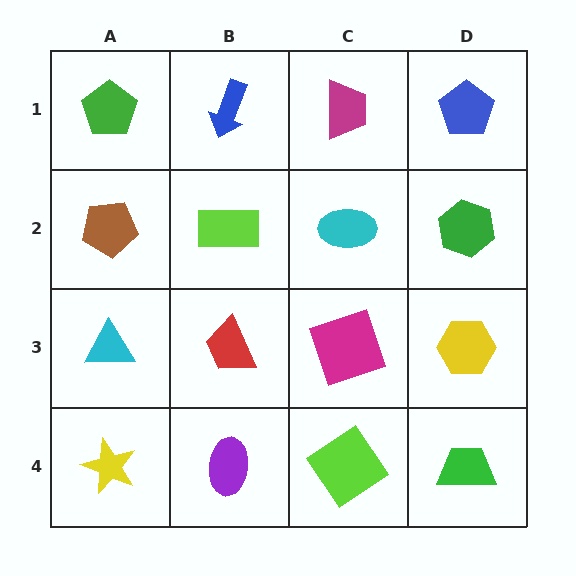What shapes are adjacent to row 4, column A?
A cyan triangle (row 3, column A), a purple ellipse (row 4, column B).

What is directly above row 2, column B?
A blue arrow.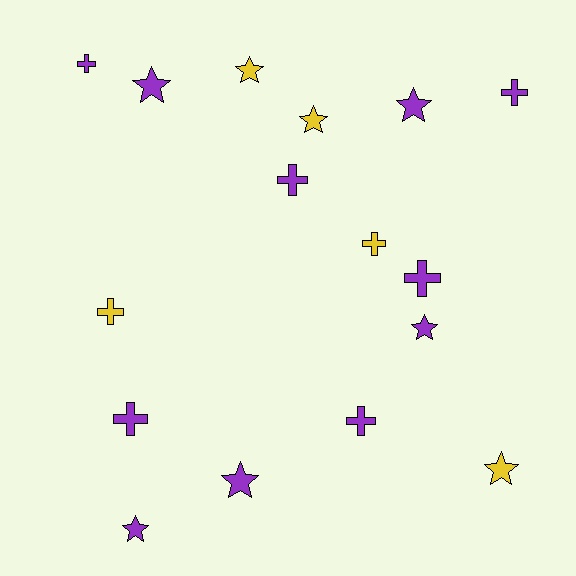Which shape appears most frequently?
Cross, with 8 objects.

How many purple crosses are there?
There are 6 purple crosses.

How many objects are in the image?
There are 16 objects.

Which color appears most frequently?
Purple, with 11 objects.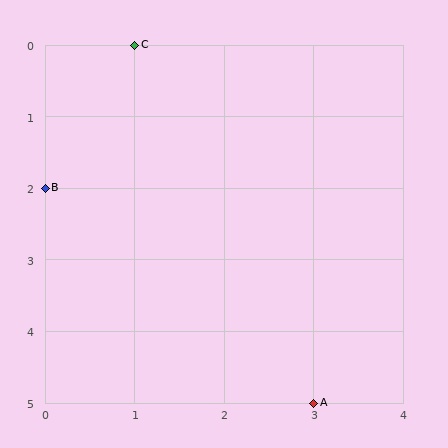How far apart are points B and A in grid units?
Points B and A are 3 columns and 3 rows apart (about 4.2 grid units diagonally).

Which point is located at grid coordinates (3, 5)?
Point A is at (3, 5).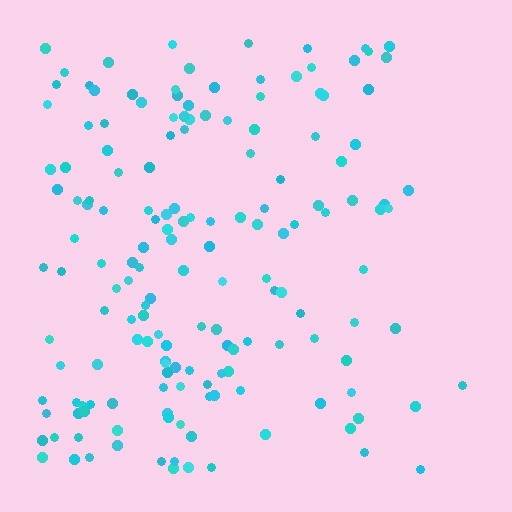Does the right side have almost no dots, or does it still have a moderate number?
Still a moderate number, just noticeably fewer than the left.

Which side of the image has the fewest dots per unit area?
The right.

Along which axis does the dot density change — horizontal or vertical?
Horizontal.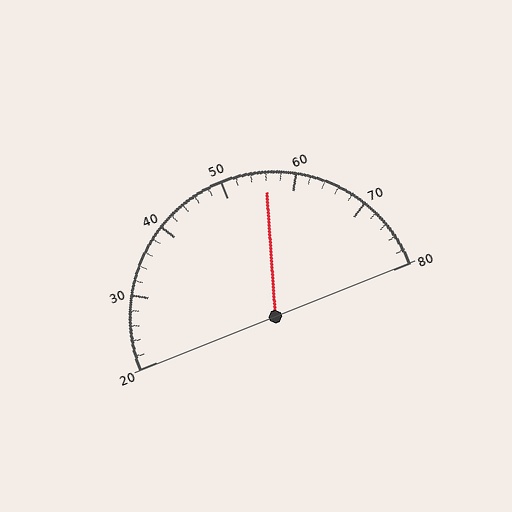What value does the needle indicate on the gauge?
The needle indicates approximately 56.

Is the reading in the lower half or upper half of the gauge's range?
The reading is in the upper half of the range (20 to 80).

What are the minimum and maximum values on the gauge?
The gauge ranges from 20 to 80.